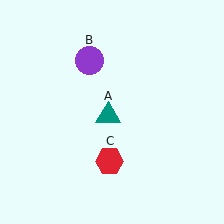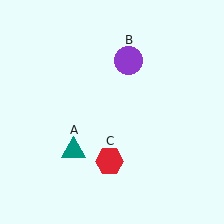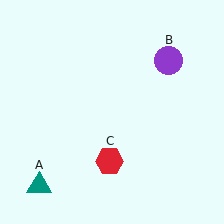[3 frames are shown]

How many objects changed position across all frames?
2 objects changed position: teal triangle (object A), purple circle (object B).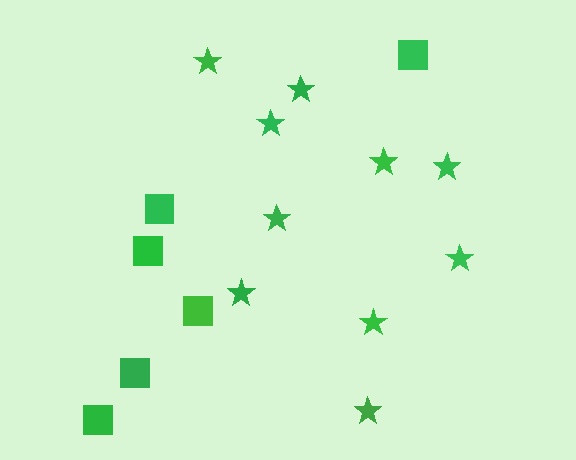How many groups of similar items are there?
There are 2 groups: one group of squares (6) and one group of stars (10).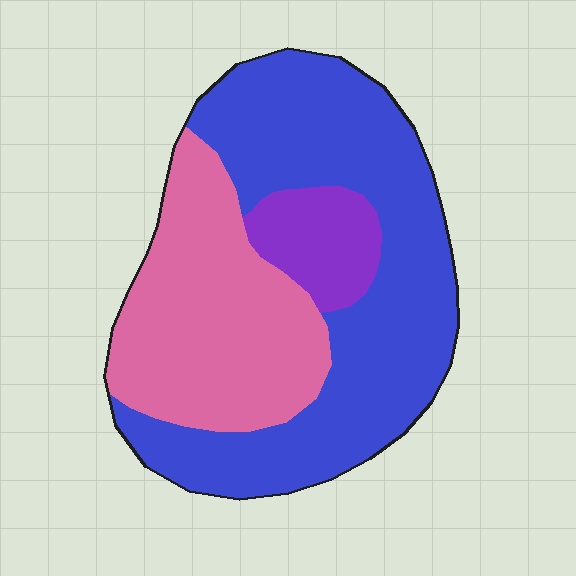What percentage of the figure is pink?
Pink covers around 35% of the figure.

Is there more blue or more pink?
Blue.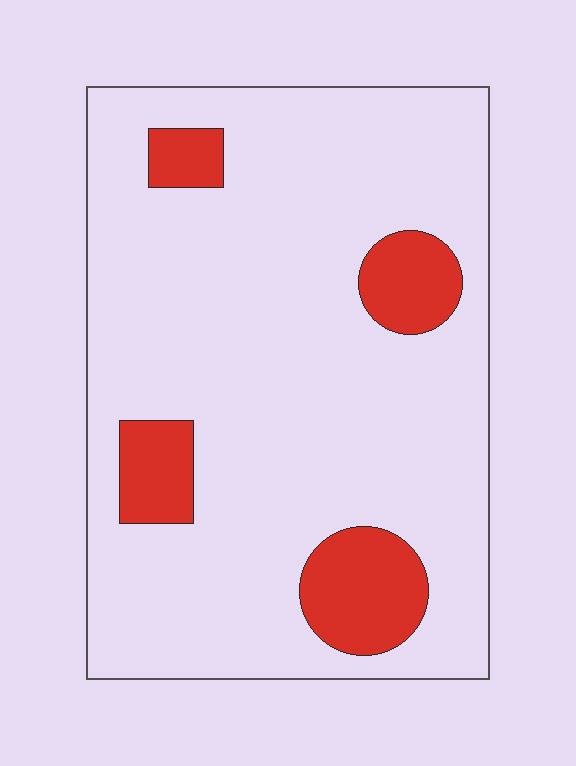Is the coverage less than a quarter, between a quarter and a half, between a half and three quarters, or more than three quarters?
Less than a quarter.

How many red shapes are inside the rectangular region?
4.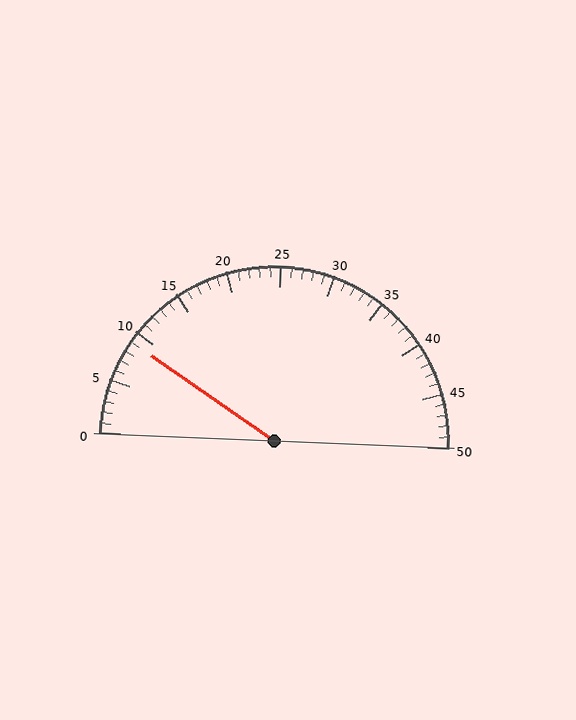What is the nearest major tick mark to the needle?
The nearest major tick mark is 10.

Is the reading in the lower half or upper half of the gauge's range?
The reading is in the lower half of the range (0 to 50).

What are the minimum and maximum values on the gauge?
The gauge ranges from 0 to 50.